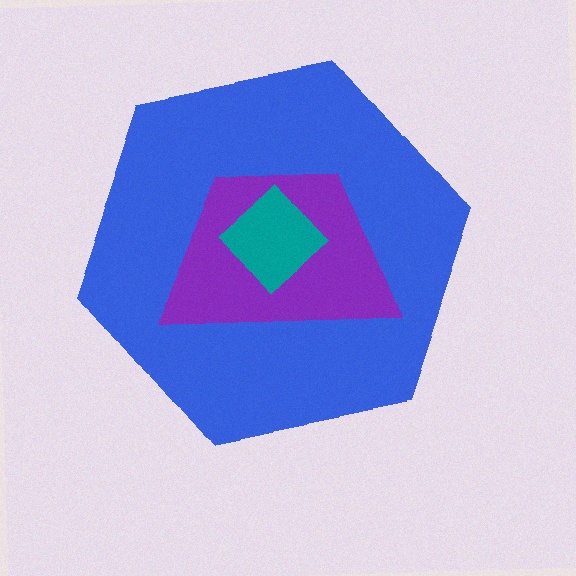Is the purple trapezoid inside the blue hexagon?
Yes.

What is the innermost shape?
The teal diamond.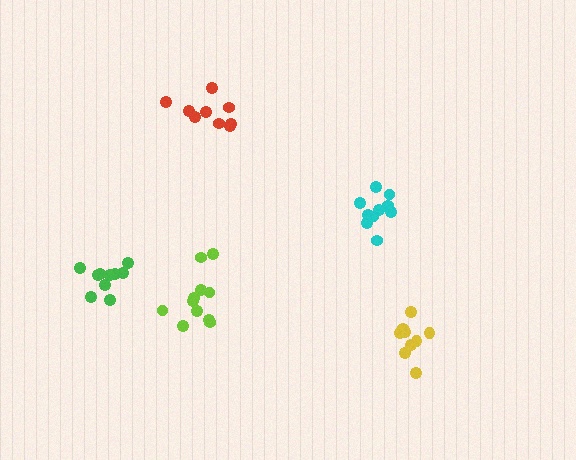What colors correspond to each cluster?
The clusters are colored: yellow, lime, red, green, cyan.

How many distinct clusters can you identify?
There are 5 distinct clusters.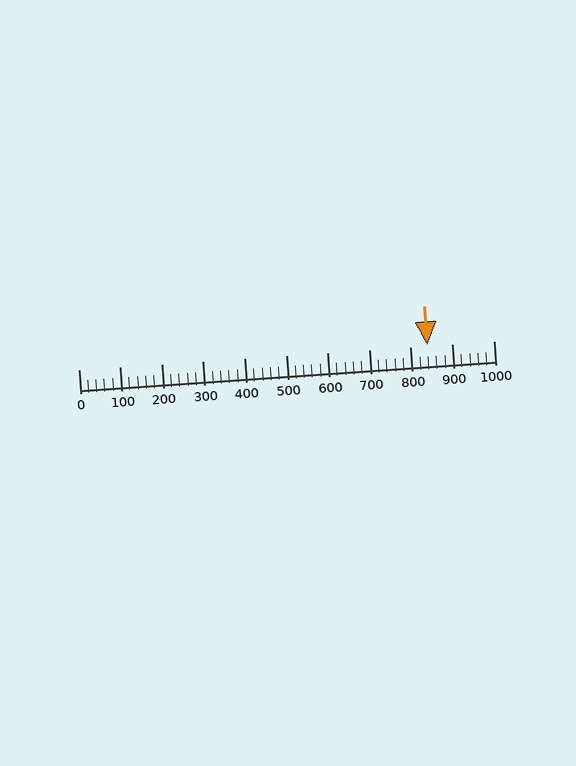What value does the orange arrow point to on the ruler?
The orange arrow points to approximately 840.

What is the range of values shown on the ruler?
The ruler shows values from 0 to 1000.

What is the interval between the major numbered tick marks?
The major tick marks are spaced 100 units apart.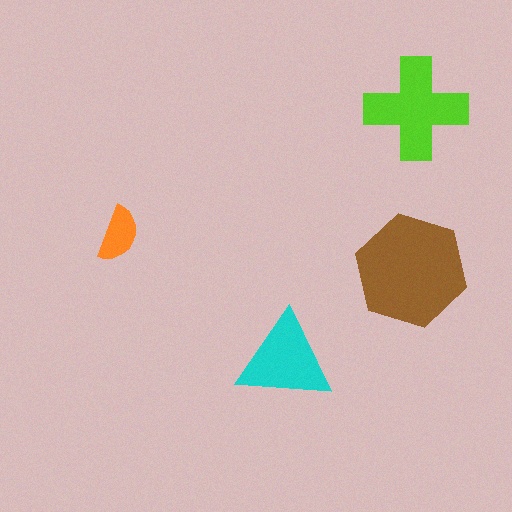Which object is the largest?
The brown hexagon.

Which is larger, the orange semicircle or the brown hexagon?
The brown hexagon.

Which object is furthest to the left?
The orange semicircle is leftmost.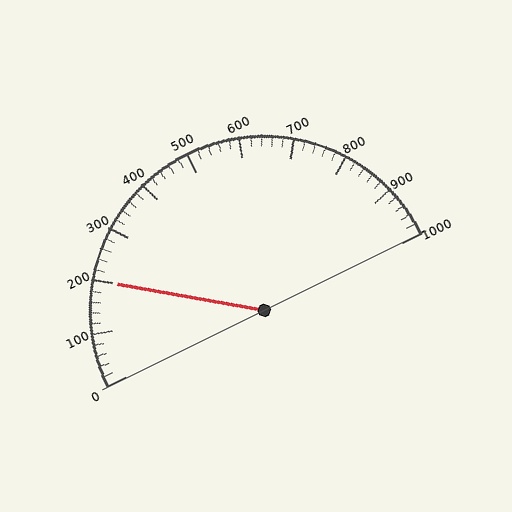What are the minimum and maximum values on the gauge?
The gauge ranges from 0 to 1000.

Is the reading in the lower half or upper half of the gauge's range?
The reading is in the lower half of the range (0 to 1000).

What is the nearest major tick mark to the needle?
The nearest major tick mark is 200.